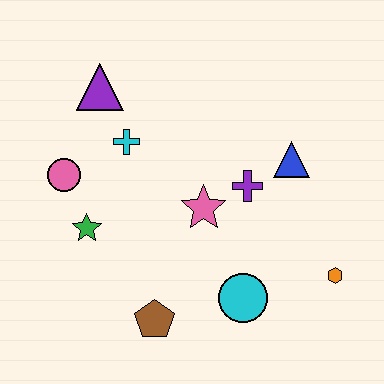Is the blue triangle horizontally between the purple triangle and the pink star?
No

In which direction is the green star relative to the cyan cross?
The green star is below the cyan cross.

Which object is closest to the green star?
The pink circle is closest to the green star.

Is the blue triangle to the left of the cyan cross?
No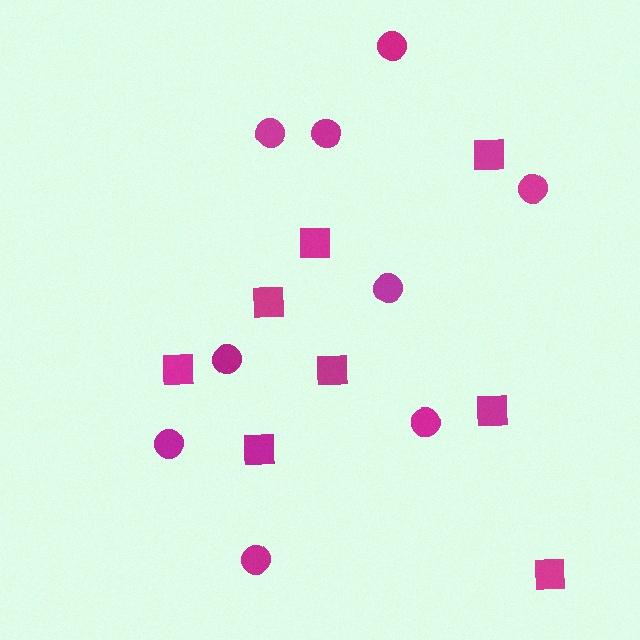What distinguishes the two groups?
There are 2 groups: one group of squares (8) and one group of circles (9).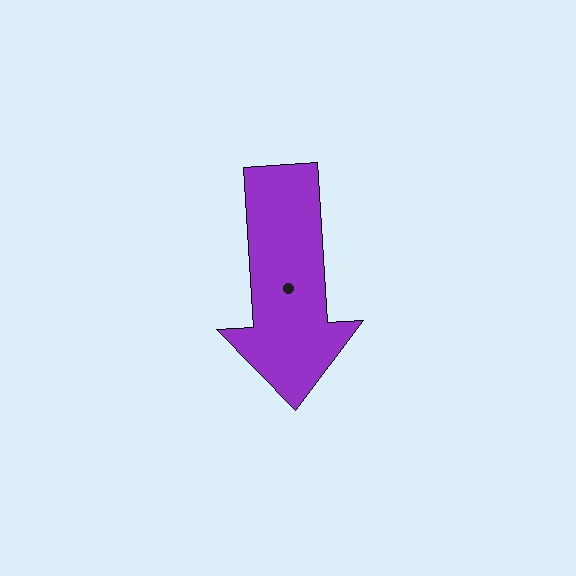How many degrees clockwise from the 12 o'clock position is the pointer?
Approximately 176 degrees.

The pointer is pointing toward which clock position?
Roughly 6 o'clock.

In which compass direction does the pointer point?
South.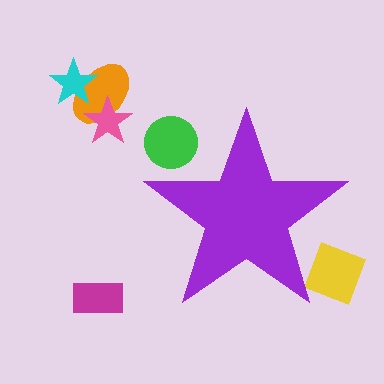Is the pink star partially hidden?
No, the pink star is fully visible.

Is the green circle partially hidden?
Yes, the green circle is partially hidden behind the purple star.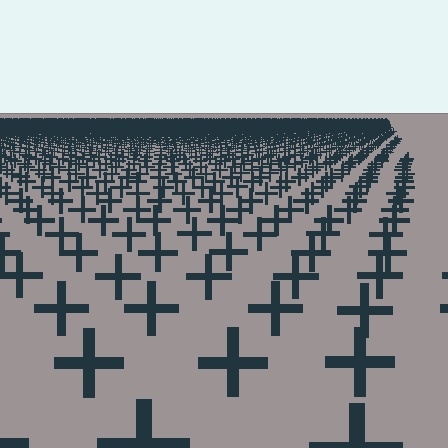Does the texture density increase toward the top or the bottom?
Density increases toward the top.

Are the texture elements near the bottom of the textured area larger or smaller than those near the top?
Larger. Near the bottom, elements are closer to the viewer and appear at a bigger on-screen size.